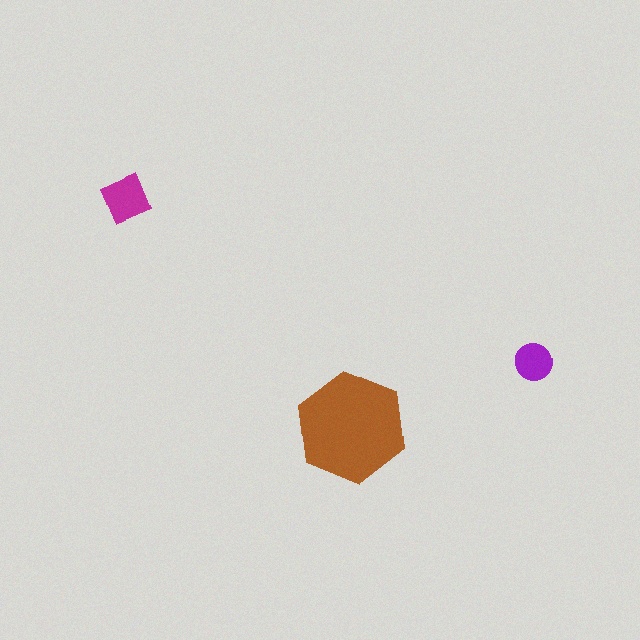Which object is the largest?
The brown hexagon.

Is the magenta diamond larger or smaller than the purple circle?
Larger.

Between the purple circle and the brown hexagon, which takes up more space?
The brown hexagon.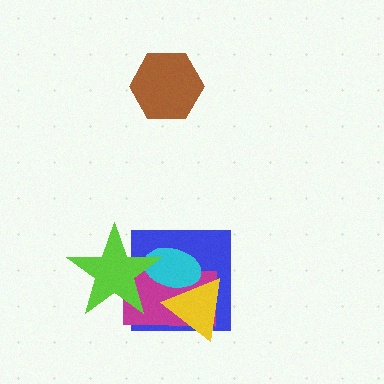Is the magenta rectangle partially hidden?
Yes, it is partially covered by another shape.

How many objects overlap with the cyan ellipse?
4 objects overlap with the cyan ellipse.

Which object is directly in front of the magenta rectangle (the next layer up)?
The cyan ellipse is directly in front of the magenta rectangle.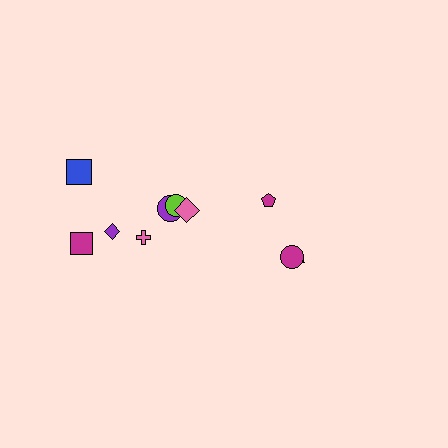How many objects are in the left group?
There are 7 objects.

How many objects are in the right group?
There are 3 objects.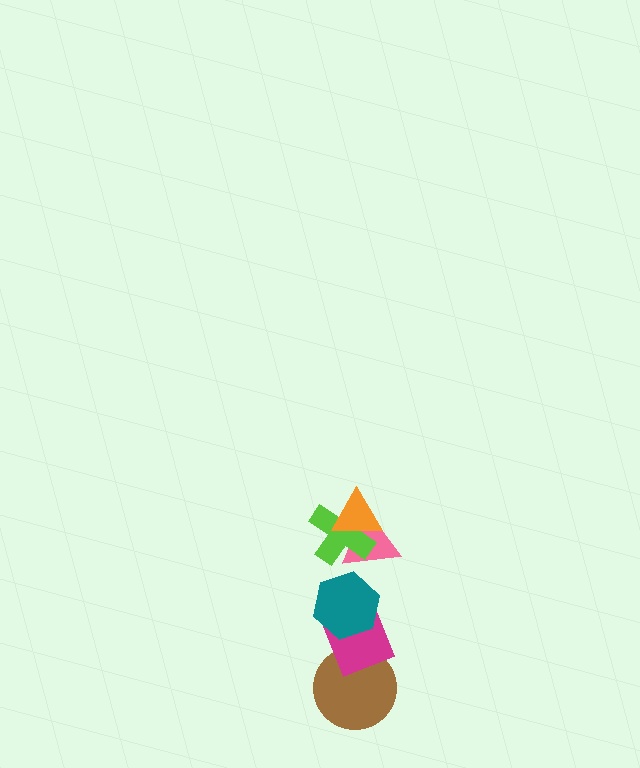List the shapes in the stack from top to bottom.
From top to bottom: the orange triangle, the lime cross, the pink triangle, the teal hexagon, the magenta diamond, the brown circle.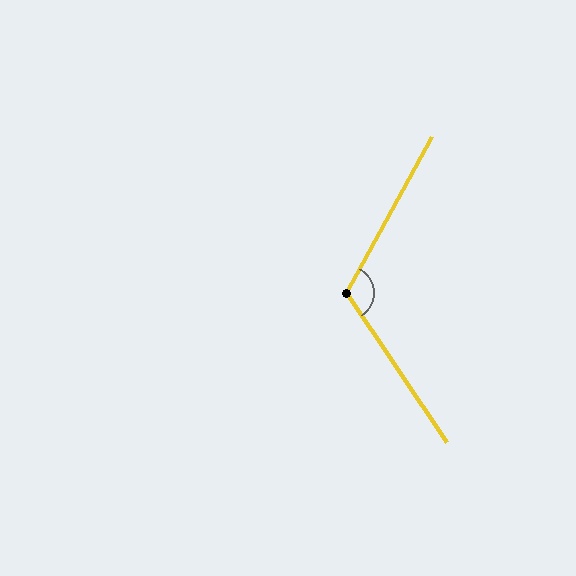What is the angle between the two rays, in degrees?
Approximately 118 degrees.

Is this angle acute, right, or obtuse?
It is obtuse.